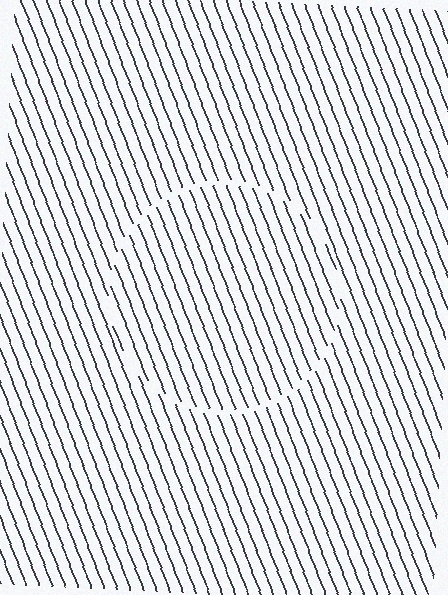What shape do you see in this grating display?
An illusory circle. The interior of the shape contains the same grating, shifted by half a period — the contour is defined by the phase discontinuity where line-ends from the inner and outer gratings abut.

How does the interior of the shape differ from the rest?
The interior of the shape contains the same grating, shifted by half a period — the contour is defined by the phase discontinuity where line-ends from the inner and outer gratings abut.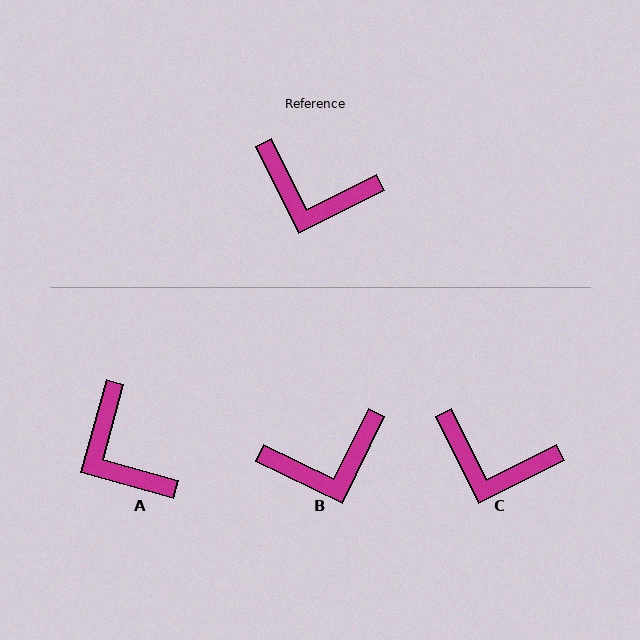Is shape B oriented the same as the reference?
No, it is off by about 38 degrees.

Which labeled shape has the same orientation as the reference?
C.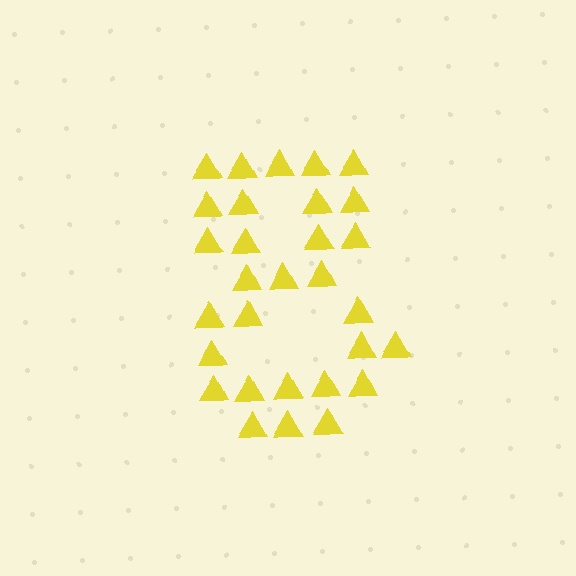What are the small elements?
The small elements are triangles.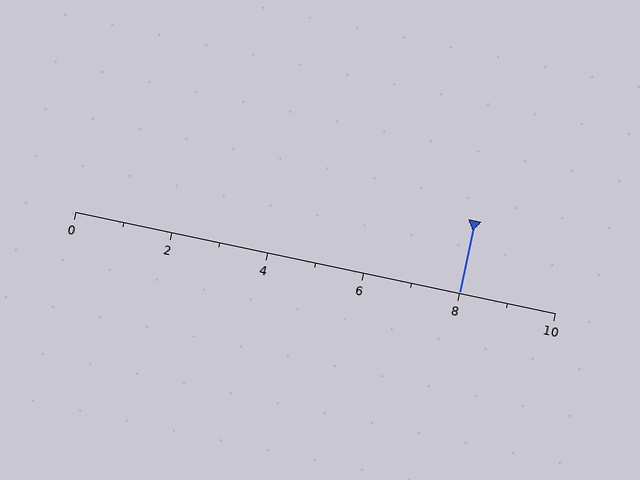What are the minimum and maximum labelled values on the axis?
The axis runs from 0 to 10.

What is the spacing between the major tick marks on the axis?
The major ticks are spaced 2 apart.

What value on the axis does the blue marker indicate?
The marker indicates approximately 8.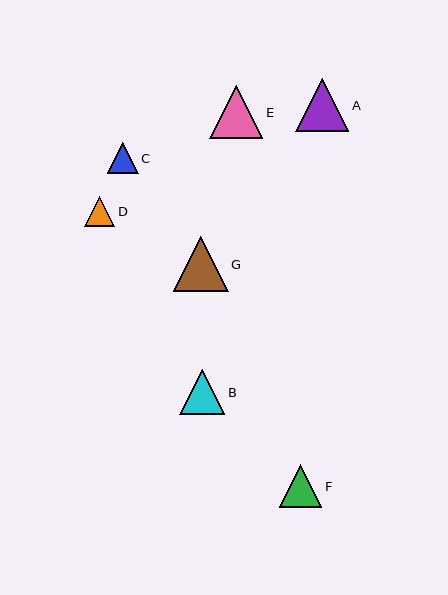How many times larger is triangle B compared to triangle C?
Triangle B is approximately 1.4 times the size of triangle C.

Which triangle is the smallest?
Triangle D is the smallest with a size of approximately 30 pixels.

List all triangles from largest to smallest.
From largest to smallest: G, A, E, B, F, C, D.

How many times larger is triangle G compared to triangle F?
Triangle G is approximately 1.3 times the size of triangle F.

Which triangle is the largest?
Triangle G is the largest with a size of approximately 55 pixels.